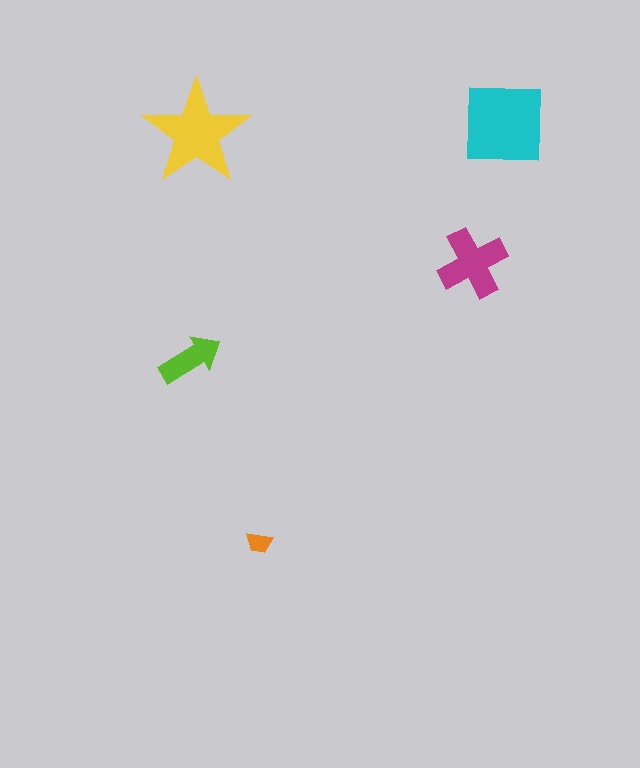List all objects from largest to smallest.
The cyan square, the yellow star, the magenta cross, the lime arrow, the orange trapezoid.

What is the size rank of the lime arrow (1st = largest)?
4th.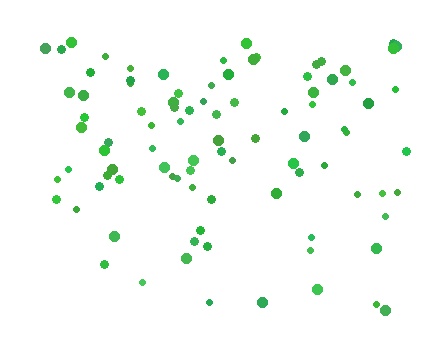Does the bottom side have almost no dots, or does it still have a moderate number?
Still a moderate number, just noticeably fewer than the top.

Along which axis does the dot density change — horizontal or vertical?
Vertical.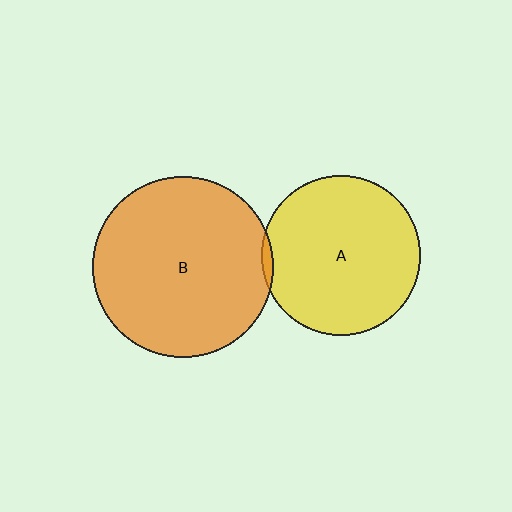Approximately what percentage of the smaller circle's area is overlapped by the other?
Approximately 5%.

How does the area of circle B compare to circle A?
Approximately 1.3 times.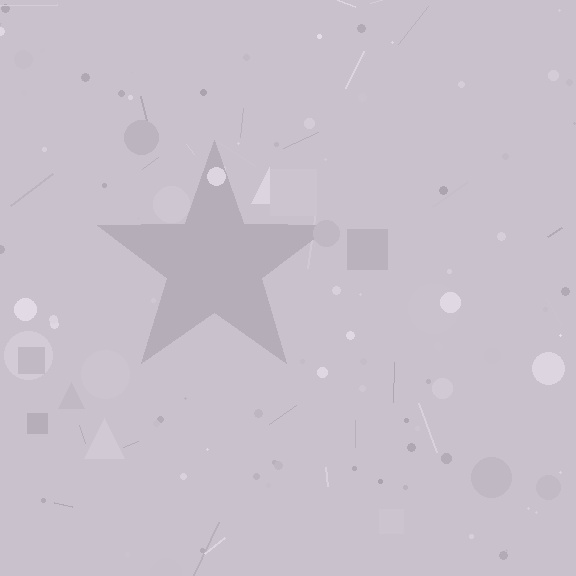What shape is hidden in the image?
A star is hidden in the image.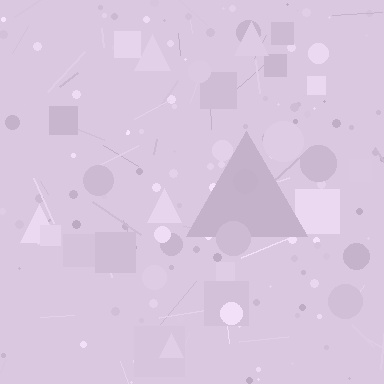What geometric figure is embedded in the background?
A triangle is embedded in the background.